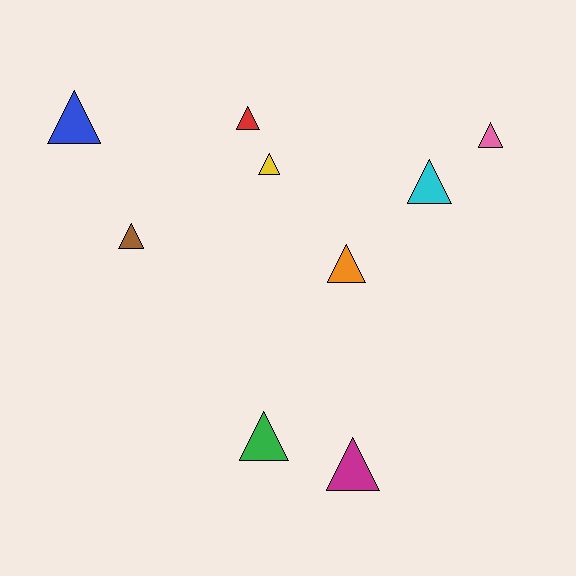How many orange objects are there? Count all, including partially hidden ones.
There is 1 orange object.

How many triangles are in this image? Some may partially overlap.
There are 9 triangles.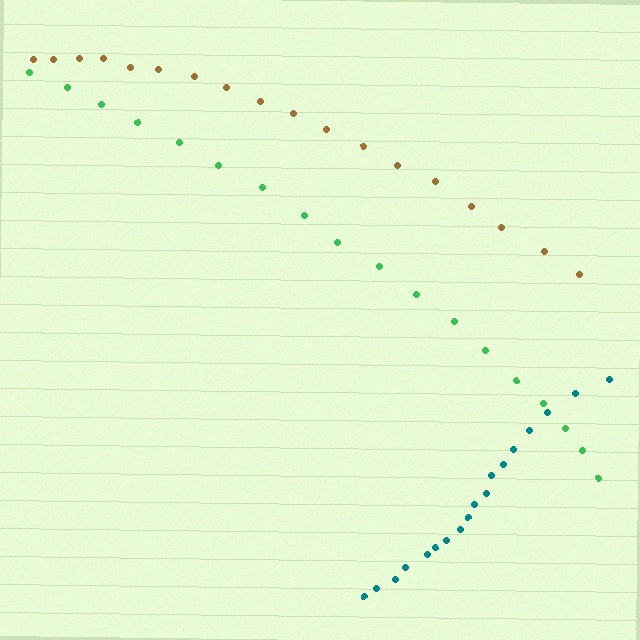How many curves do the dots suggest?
There are 3 distinct paths.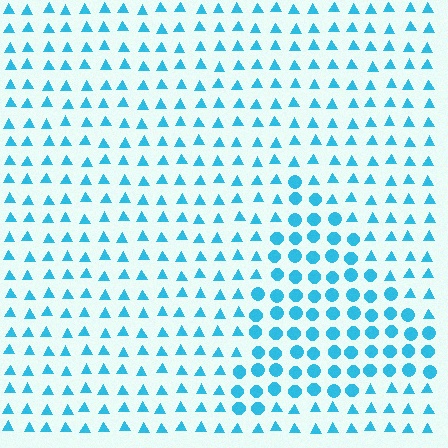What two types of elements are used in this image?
The image uses circles inside the triangle region and triangles outside it.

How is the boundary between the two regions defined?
The boundary is defined by a change in element shape: circles inside vs. triangles outside. All elements share the same color and spacing.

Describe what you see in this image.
The image is filled with small cyan elements arranged in a uniform grid. A triangle-shaped region contains circles, while the surrounding area contains triangles. The boundary is defined purely by the change in element shape.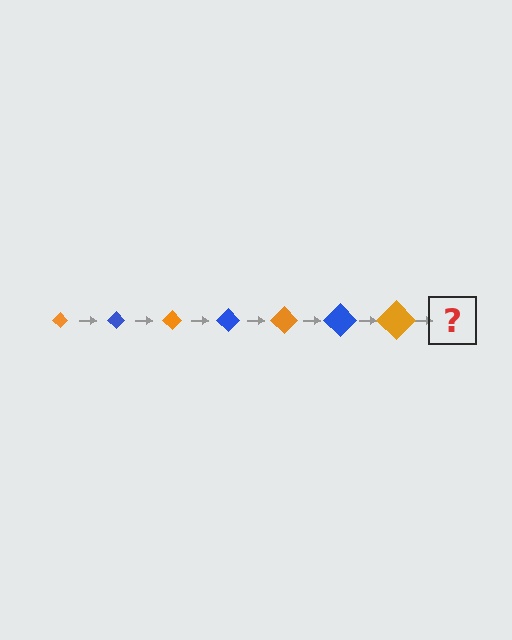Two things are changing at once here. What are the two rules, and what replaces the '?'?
The two rules are that the diamond grows larger each step and the color cycles through orange and blue. The '?' should be a blue diamond, larger than the previous one.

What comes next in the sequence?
The next element should be a blue diamond, larger than the previous one.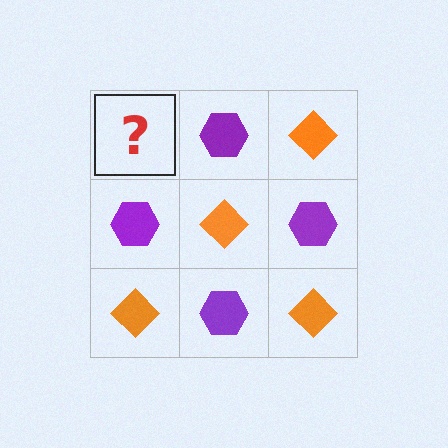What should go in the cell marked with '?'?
The missing cell should contain an orange diamond.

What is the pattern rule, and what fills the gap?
The rule is that it alternates orange diamond and purple hexagon in a checkerboard pattern. The gap should be filled with an orange diamond.